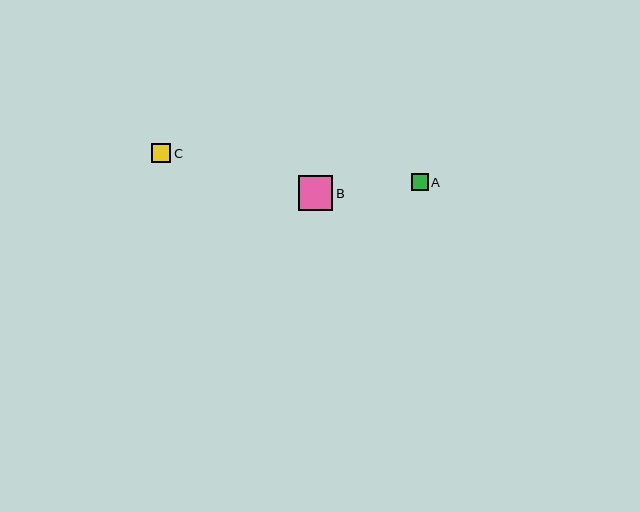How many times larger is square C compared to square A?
Square C is approximately 1.1 times the size of square A.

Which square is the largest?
Square B is the largest with a size of approximately 34 pixels.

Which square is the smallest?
Square A is the smallest with a size of approximately 17 pixels.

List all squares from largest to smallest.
From largest to smallest: B, C, A.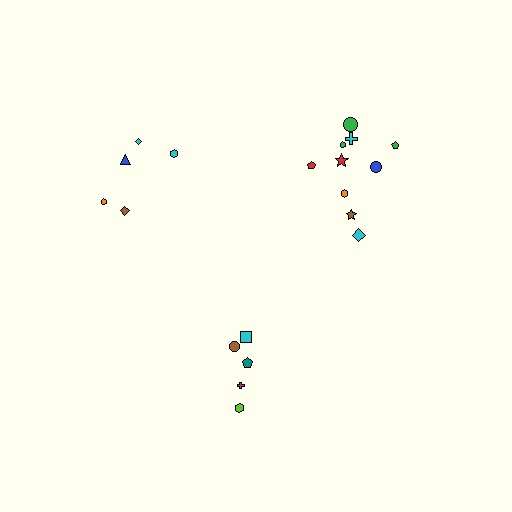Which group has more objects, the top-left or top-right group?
The top-right group.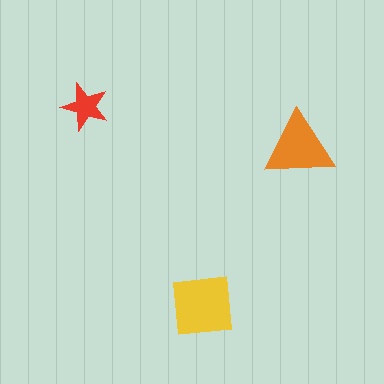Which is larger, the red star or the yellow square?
The yellow square.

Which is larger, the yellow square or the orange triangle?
The yellow square.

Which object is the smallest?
The red star.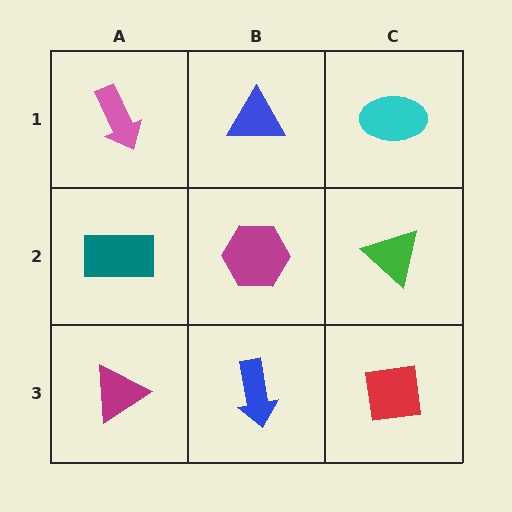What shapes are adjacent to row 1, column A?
A teal rectangle (row 2, column A), a blue triangle (row 1, column B).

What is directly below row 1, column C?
A green triangle.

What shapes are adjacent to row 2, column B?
A blue triangle (row 1, column B), a blue arrow (row 3, column B), a teal rectangle (row 2, column A), a green triangle (row 2, column C).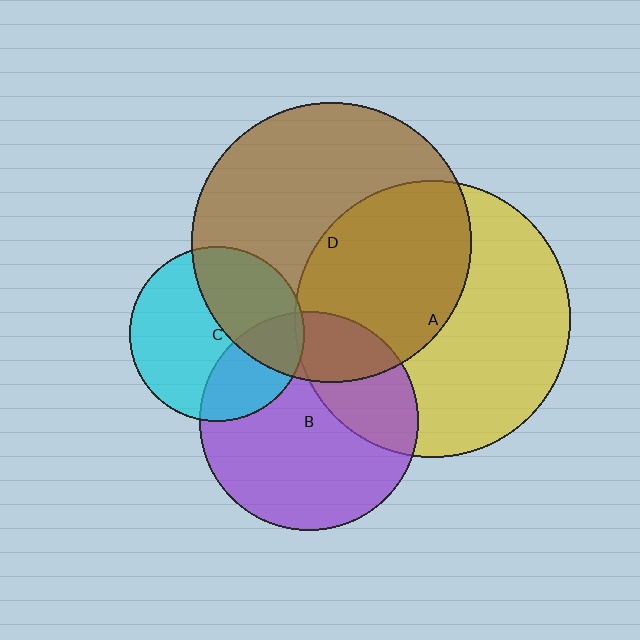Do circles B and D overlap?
Yes.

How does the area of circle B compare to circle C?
Approximately 1.6 times.